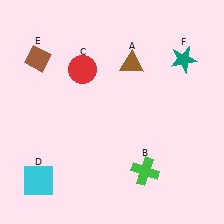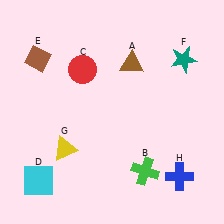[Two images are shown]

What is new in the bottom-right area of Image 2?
A blue cross (H) was added in the bottom-right area of Image 2.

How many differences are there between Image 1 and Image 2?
There are 2 differences between the two images.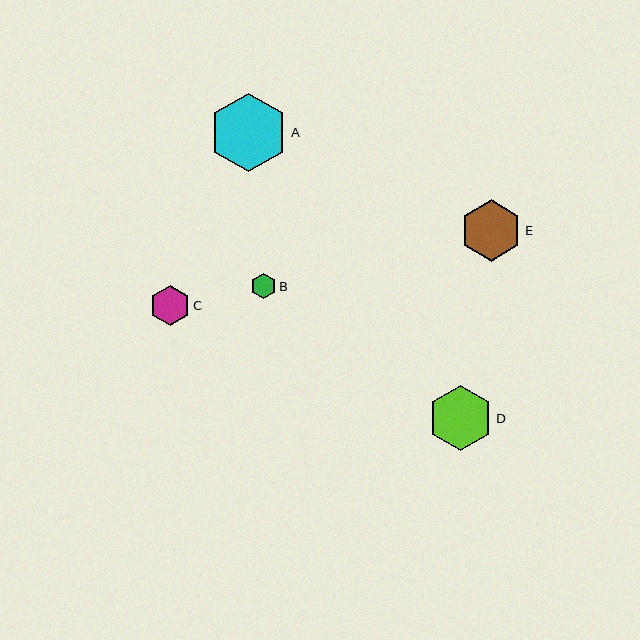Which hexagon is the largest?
Hexagon A is the largest with a size of approximately 78 pixels.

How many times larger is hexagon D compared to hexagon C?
Hexagon D is approximately 1.6 times the size of hexagon C.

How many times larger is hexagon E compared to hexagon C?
Hexagon E is approximately 1.5 times the size of hexagon C.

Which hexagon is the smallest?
Hexagon B is the smallest with a size of approximately 26 pixels.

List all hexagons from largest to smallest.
From largest to smallest: A, D, E, C, B.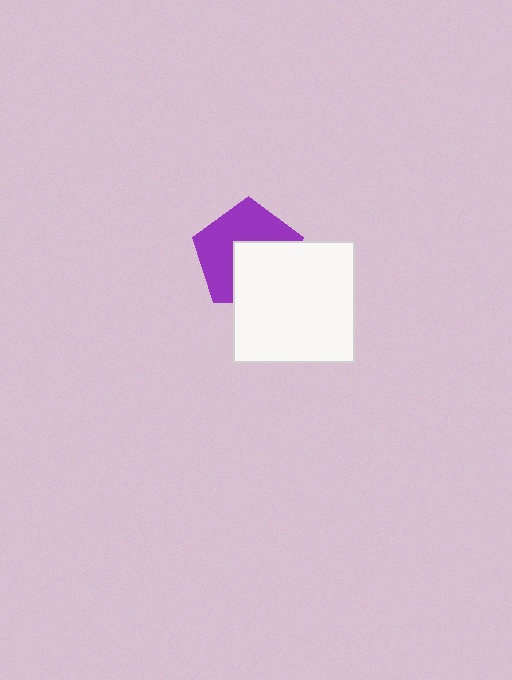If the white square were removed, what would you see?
You would see the complete purple pentagon.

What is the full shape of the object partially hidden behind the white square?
The partially hidden object is a purple pentagon.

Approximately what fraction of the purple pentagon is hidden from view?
Roughly 44% of the purple pentagon is hidden behind the white square.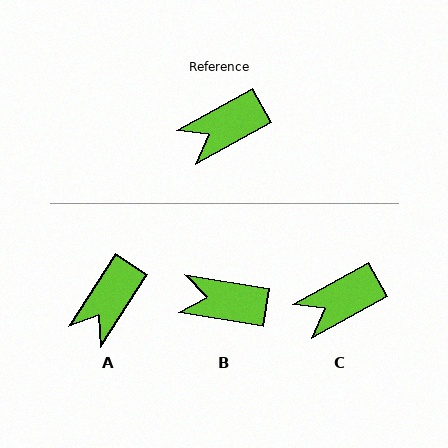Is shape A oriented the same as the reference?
No, it is off by about 28 degrees.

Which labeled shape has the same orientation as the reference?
C.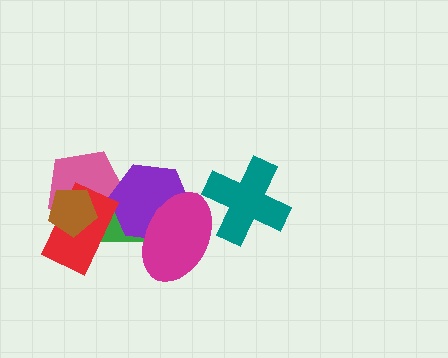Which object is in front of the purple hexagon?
The magenta ellipse is in front of the purple hexagon.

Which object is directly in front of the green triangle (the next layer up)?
The pink pentagon is directly in front of the green triangle.